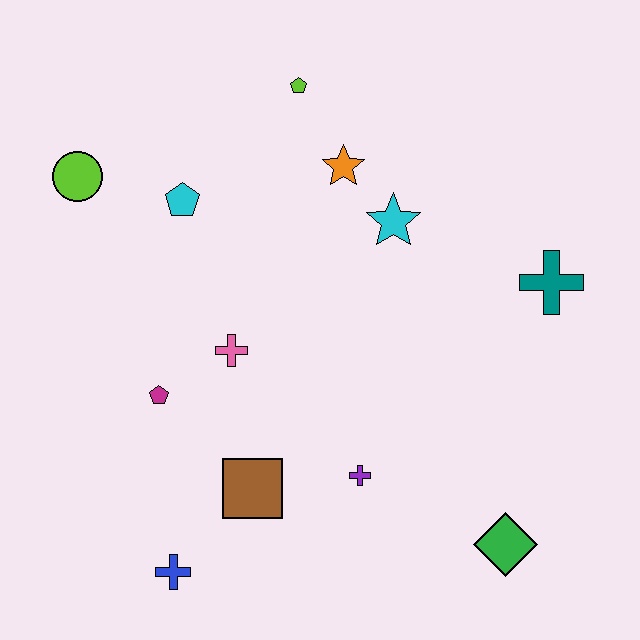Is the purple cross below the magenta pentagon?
Yes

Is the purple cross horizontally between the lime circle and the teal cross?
Yes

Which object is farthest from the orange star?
The blue cross is farthest from the orange star.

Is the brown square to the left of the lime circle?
No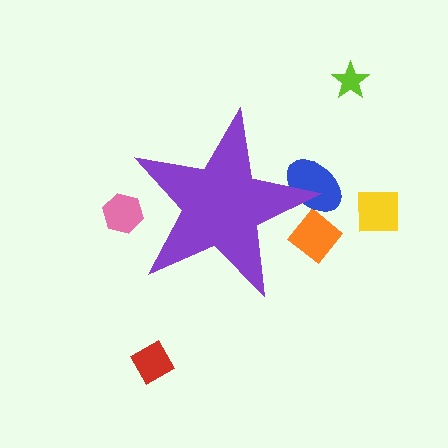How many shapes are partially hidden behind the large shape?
3 shapes are partially hidden.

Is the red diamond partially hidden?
No, the red diamond is fully visible.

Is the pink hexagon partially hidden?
Yes, the pink hexagon is partially hidden behind the purple star.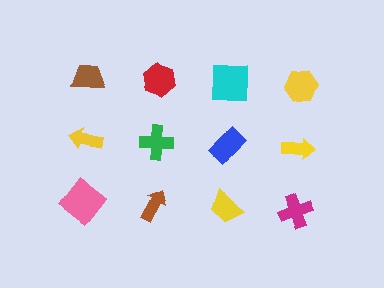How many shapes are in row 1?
4 shapes.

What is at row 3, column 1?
A pink diamond.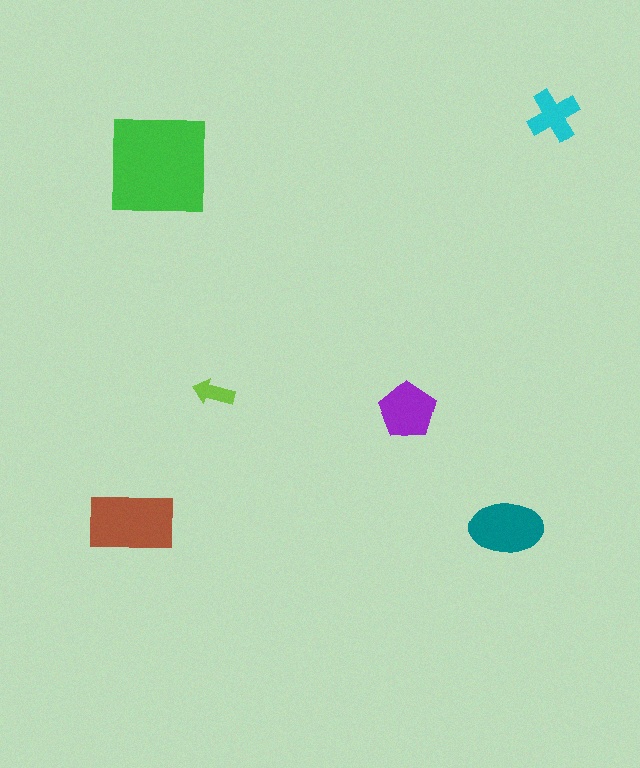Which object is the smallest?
The lime arrow.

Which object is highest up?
The cyan cross is topmost.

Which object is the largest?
The green square.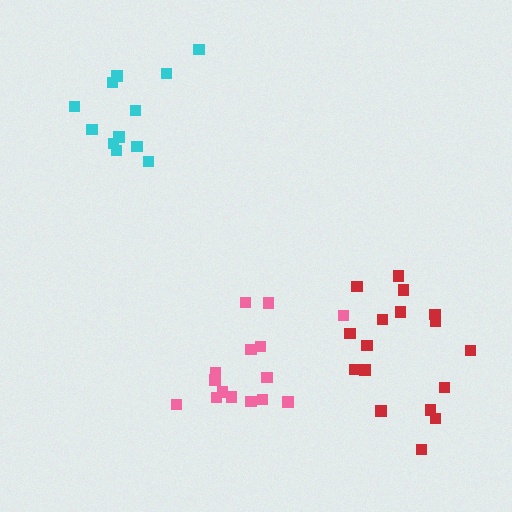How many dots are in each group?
Group 1: 15 dots, Group 2: 17 dots, Group 3: 12 dots (44 total).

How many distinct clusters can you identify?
There are 3 distinct clusters.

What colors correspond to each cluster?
The clusters are colored: pink, red, cyan.